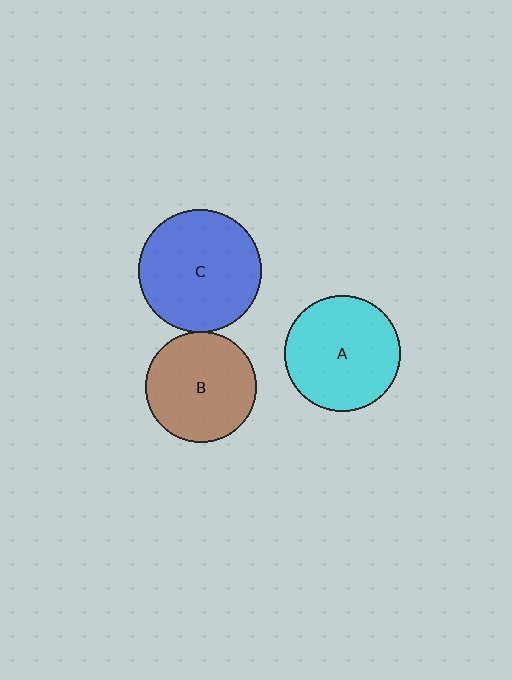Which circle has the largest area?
Circle C (blue).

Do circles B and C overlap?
Yes.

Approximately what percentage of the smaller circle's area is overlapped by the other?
Approximately 5%.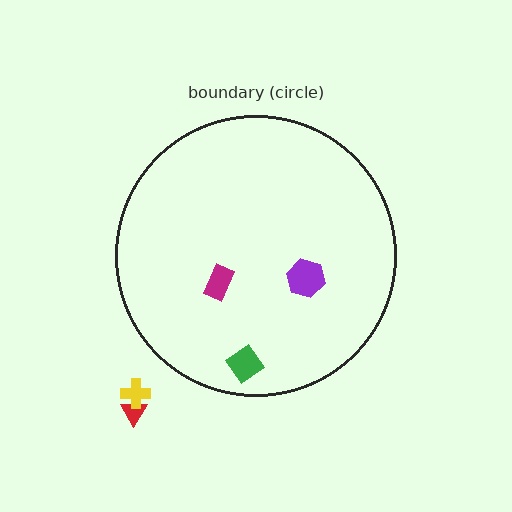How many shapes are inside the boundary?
3 inside, 2 outside.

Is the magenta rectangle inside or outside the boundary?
Inside.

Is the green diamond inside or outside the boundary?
Inside.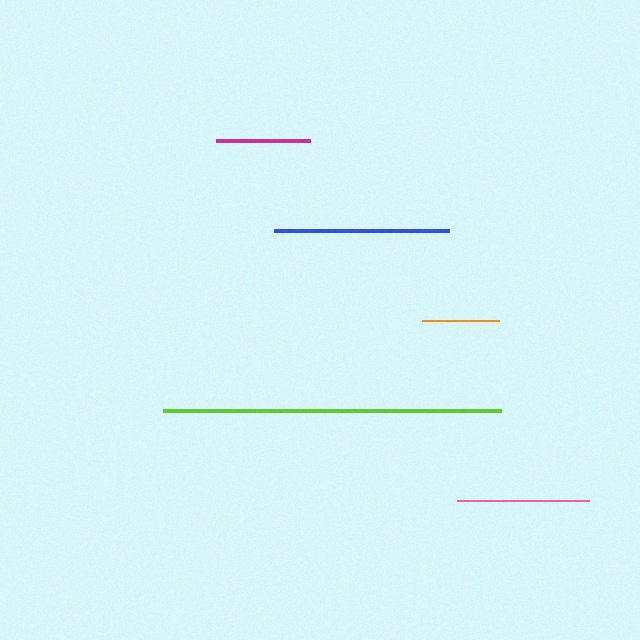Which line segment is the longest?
The lime line is the longest at approximately 339 pixels.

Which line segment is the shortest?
The orange line is the shortest at approximately 77 pixels.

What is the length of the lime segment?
The lime segment is approximately 339 pixels long.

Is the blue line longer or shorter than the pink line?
The blue line is longer than the pink line.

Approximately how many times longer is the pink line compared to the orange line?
The pink line is approximately 1.7 times the length of the orange line.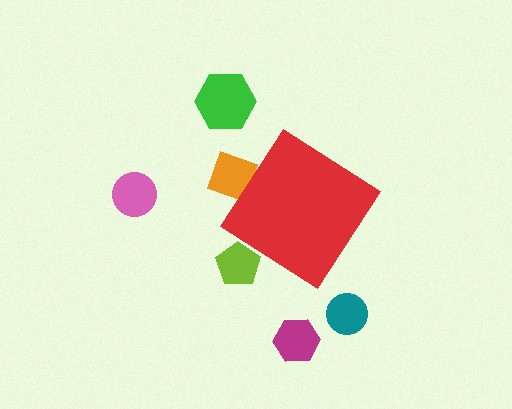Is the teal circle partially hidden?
No, the teal circle is fully visible.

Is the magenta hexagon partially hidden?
No, the magenta hexagon is fully visible.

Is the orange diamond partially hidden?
Yes, the orange diamond is partially hidden behind the red diamond.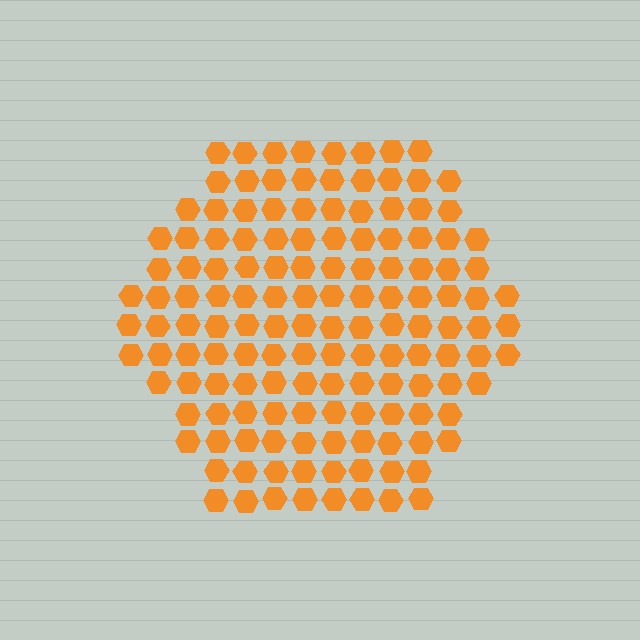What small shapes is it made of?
It is made of small hexagons.